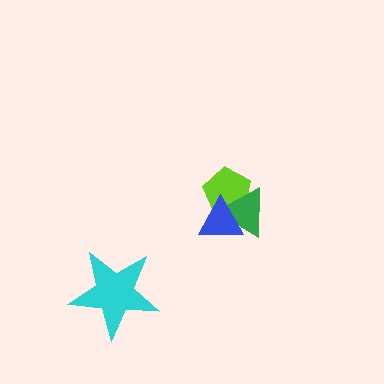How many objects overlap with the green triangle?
2 objects overlap with the green triangle.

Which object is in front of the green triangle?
The blue triangle is in front of the green triangle.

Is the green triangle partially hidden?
Yes, it is partially covered by another shape.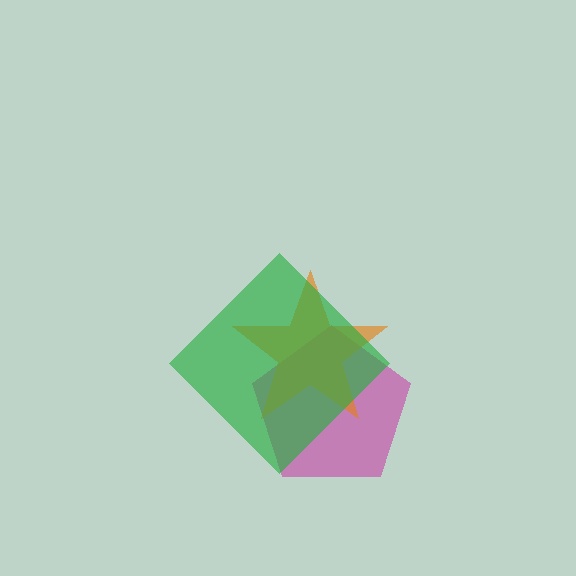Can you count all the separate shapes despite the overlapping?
Yes, there are 3 separate shapes.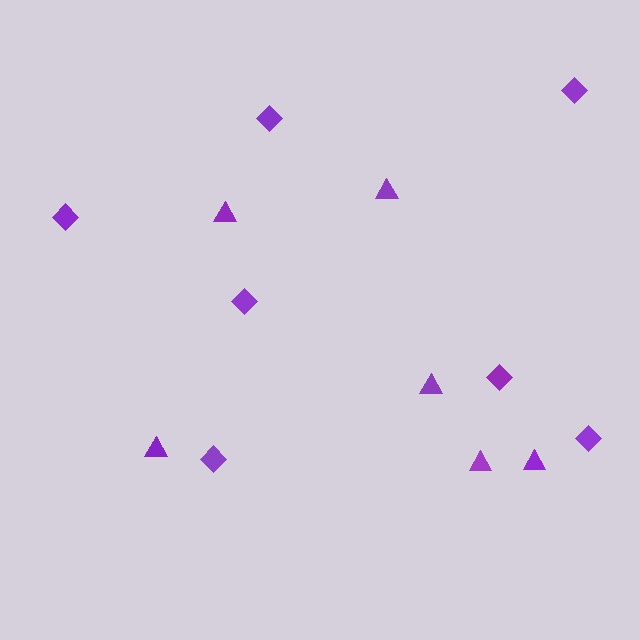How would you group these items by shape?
There are 2 groups: one group of triangles (6) and one group of diamonds (7).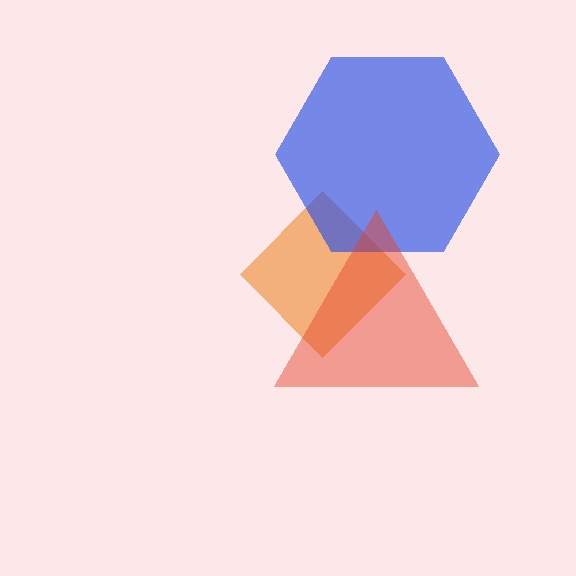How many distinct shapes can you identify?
There are 3 distinct shapes: an orange diamond, a blue hexagon, a red triangle.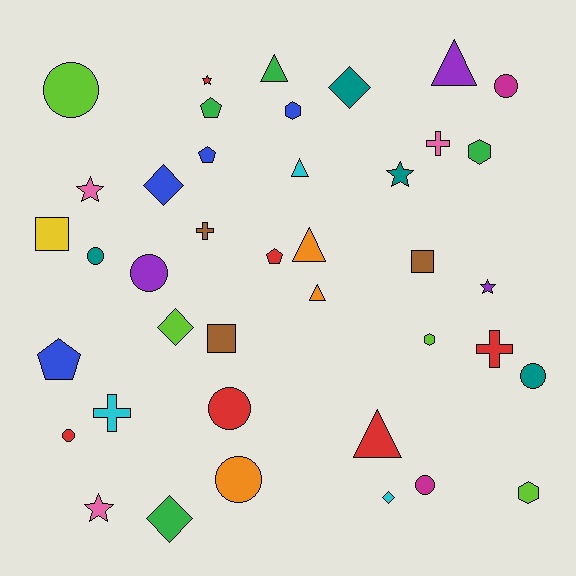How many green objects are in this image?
There are 4 green objects.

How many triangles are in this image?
There are 6 triangles.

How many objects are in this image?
There are 40 objects.